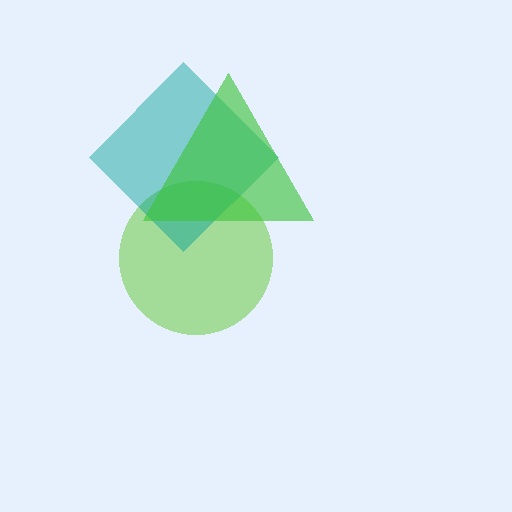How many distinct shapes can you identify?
There are 3 distinct shapes: a lime circle, a teal diamond, a green triangle.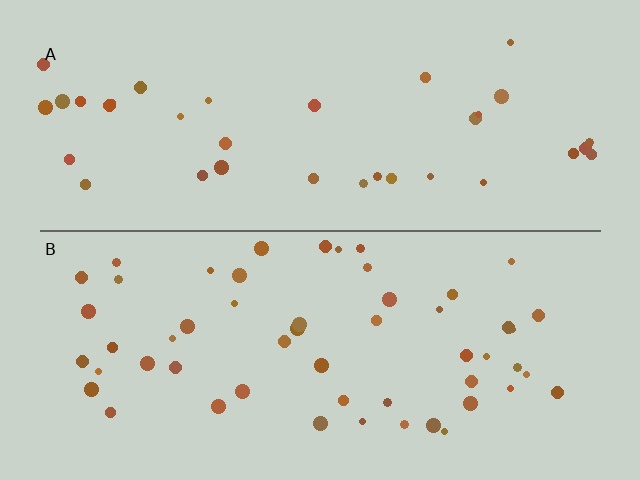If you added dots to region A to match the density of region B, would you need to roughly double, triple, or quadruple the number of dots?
Approximately double.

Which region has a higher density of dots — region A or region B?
B (the bottom).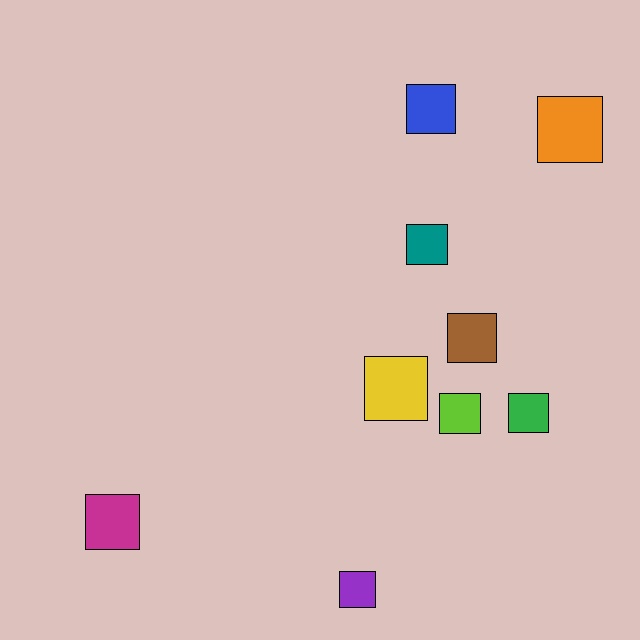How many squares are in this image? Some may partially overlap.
There are 9 squares.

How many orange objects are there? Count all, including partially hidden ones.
There is 1 orange object.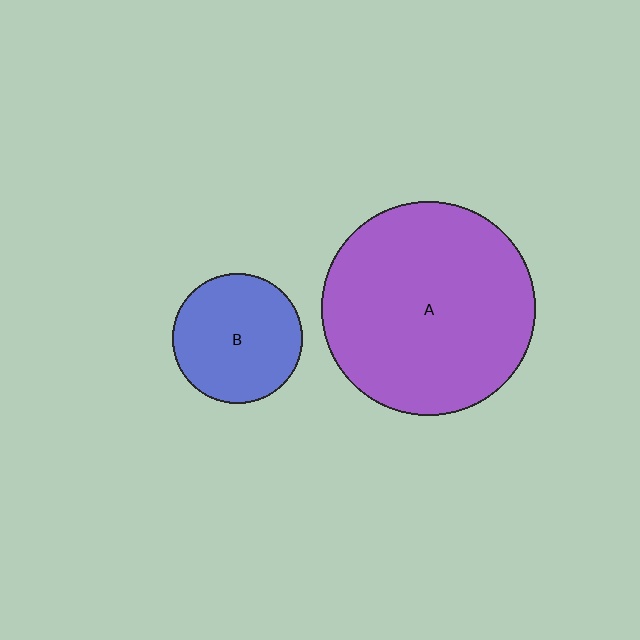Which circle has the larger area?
Circle A (purple).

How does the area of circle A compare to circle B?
Approximately 2.7 times.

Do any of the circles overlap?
No, none of the circles overlap.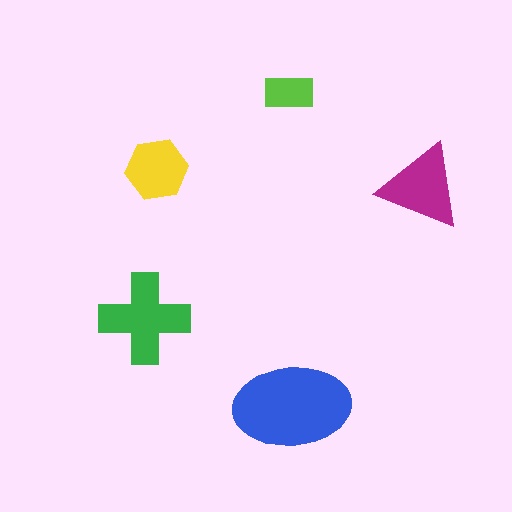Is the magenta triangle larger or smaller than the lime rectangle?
Larger.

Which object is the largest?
The blue ellipse.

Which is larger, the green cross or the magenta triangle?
The green cross.